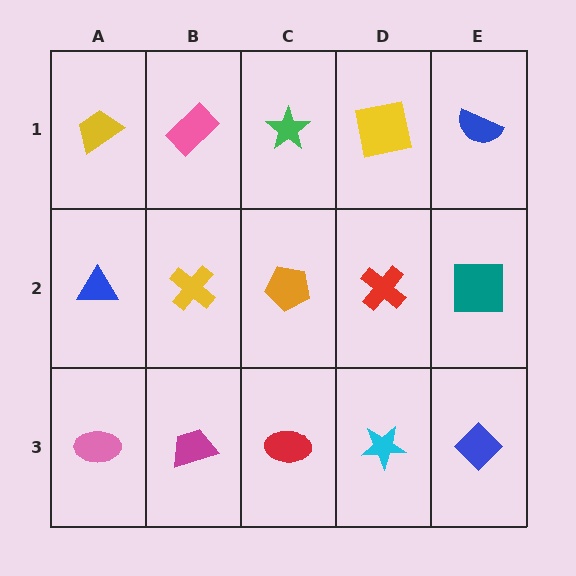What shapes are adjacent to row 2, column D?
A yellow square (row 1, column D), a cyan star (row 3, column D), an orange pentagon (row 2, column C), a teal square (row 2, column E).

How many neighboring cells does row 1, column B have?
3.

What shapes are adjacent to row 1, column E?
A teal square (row 2, column E), a yellow square (row 1, column D).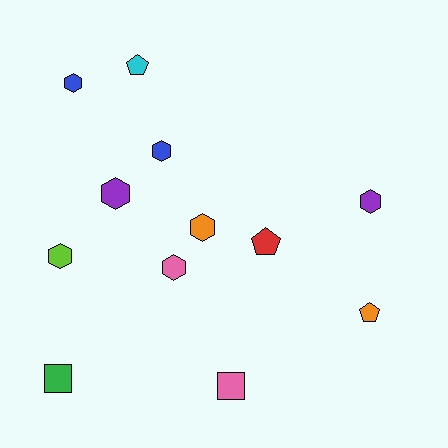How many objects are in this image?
There are 12 objects.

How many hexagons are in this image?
There are 7 hexagons.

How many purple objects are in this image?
There are 2 purple objects.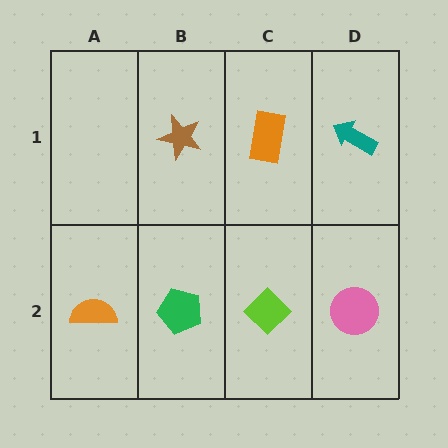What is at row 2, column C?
A lime diamond.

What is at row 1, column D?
A teal arrow.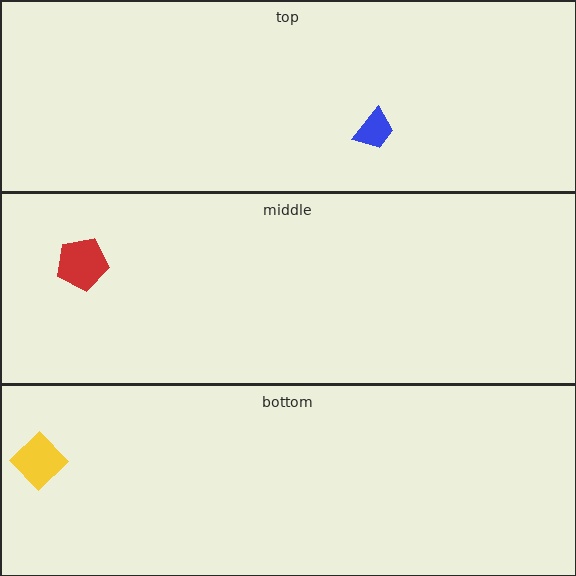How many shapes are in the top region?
1.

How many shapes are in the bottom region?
1.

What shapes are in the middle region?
The red pentagon.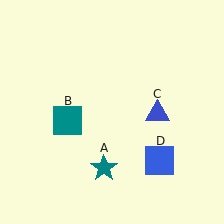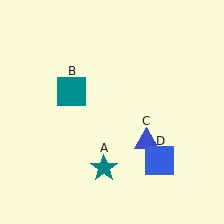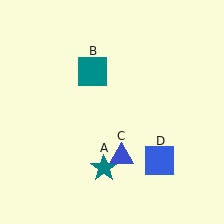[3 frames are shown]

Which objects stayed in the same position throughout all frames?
Teal star (object A) and blue square (object D) remained stationary.